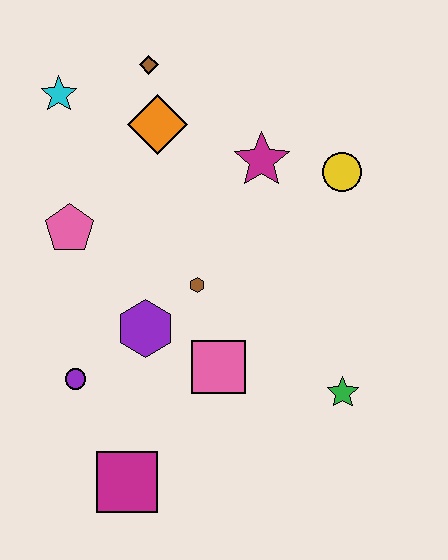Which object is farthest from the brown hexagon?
The cyan star is farthest from the brown hexagon.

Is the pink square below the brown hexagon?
Yes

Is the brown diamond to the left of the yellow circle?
Yes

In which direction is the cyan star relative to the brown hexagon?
The cyan star is above the brown hexagon.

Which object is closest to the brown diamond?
The orange diamond is closest to the brown diamond.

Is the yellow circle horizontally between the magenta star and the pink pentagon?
No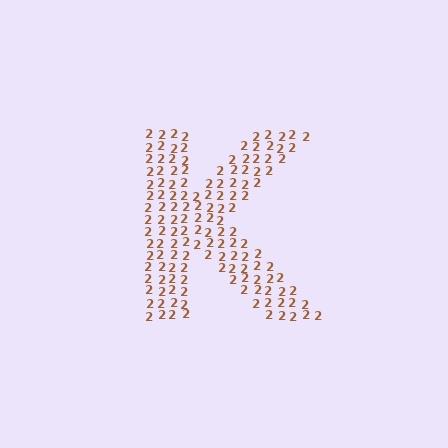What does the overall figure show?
The overall figure shows the letter K.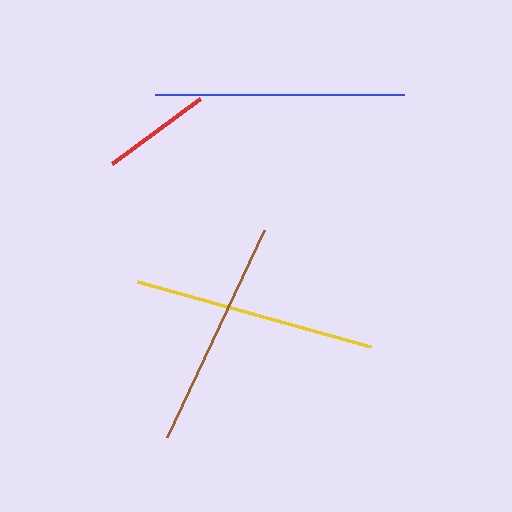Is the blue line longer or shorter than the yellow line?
The blue line is longer than the yellow line.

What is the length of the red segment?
The red segment is approximately 110 pixels long.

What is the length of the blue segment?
The blue segment is approximately 249 pixels long.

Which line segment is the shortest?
The red line is the shortest at approximately 110 pixels.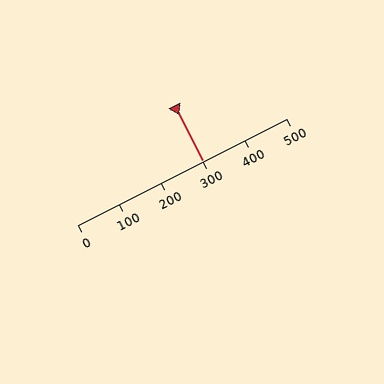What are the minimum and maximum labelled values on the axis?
The axis runs from 0 to 500.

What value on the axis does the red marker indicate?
The marker indicates approximately 300.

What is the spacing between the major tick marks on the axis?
The major ticks are spaced 100 apart.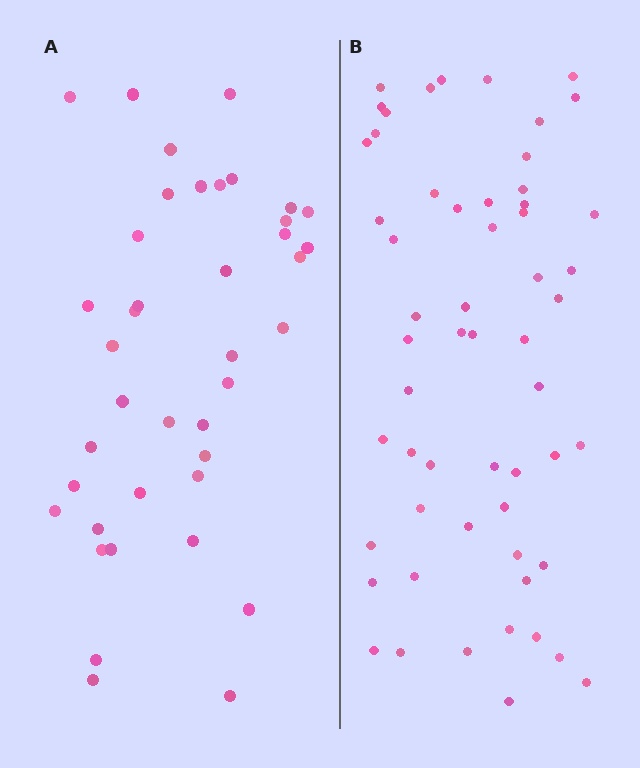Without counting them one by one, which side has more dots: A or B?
Region B (the right region) has more dots.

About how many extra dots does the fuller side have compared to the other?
Region B has approximately 15 more dots than region A.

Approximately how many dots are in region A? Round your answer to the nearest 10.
About 40 dots.